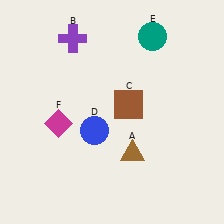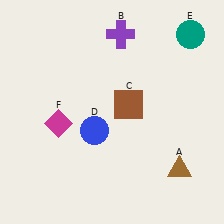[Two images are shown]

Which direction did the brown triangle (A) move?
The brown triangle (A) moved right.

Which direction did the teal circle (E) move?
The teal circle (E) moved right.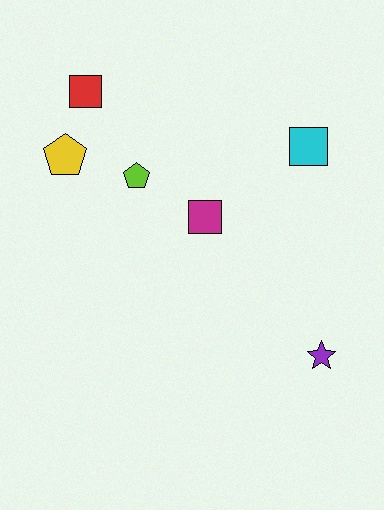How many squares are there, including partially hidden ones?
There are 3 squares.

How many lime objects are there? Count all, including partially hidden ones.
There is 1 lime object.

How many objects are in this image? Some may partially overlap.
There are 6 objects.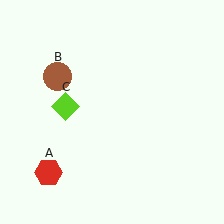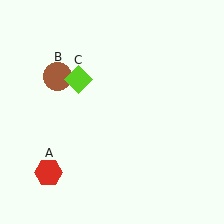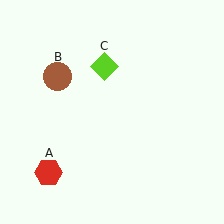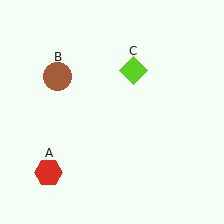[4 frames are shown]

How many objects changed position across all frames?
1 object changed position: lime diamond (object C).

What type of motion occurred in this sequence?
The lime diamond (object C) rotated clockwise around the center of the scene.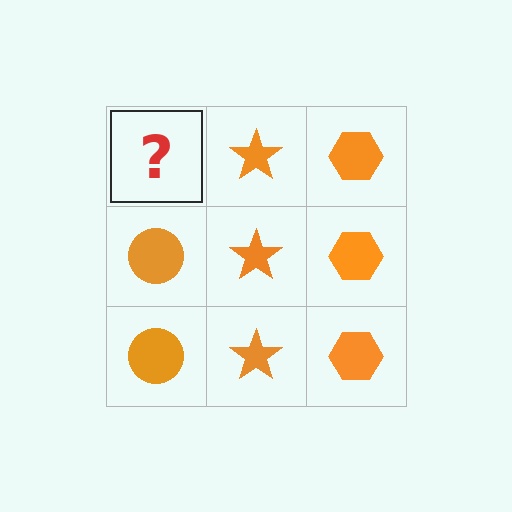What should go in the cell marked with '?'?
The missing cell should contain an orange circle.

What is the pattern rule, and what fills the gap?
The rule is that each column has a consistent shape. The gap should be filled with an orange circle.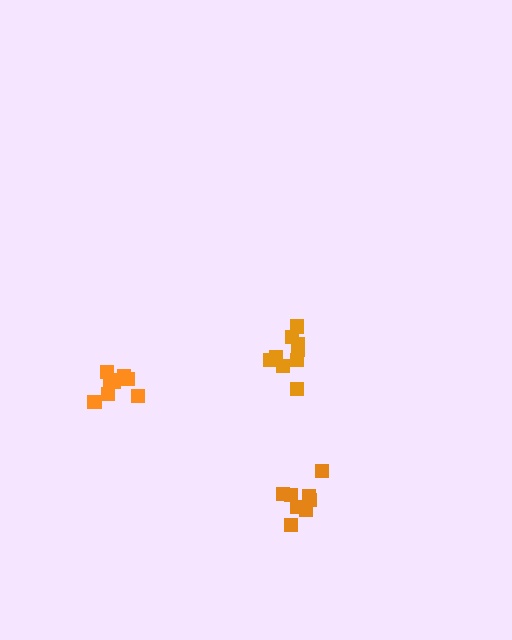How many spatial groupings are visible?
There are 3 spatial groupings.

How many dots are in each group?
Group 1: 9 dots, Group 2: 8 dots, Group 3: 9 dots (26 total).